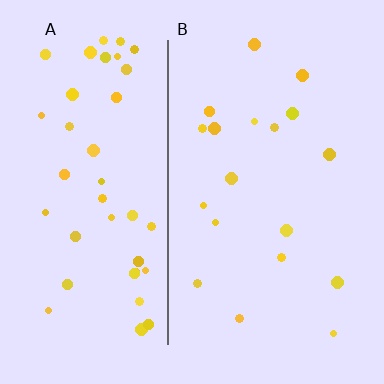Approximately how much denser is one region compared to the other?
Approximately 2.3× — region A over region B.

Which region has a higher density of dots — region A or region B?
A (the left).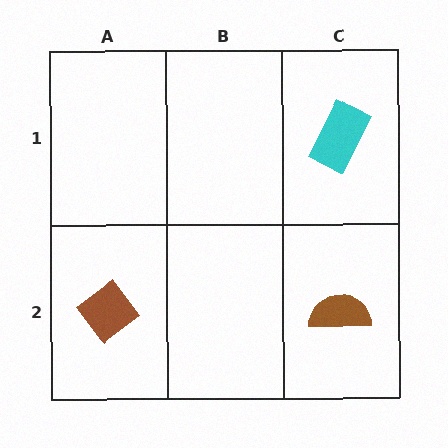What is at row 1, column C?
A cyan rectangle.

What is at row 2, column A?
A brown diamond.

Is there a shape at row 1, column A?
No, that cell is empty.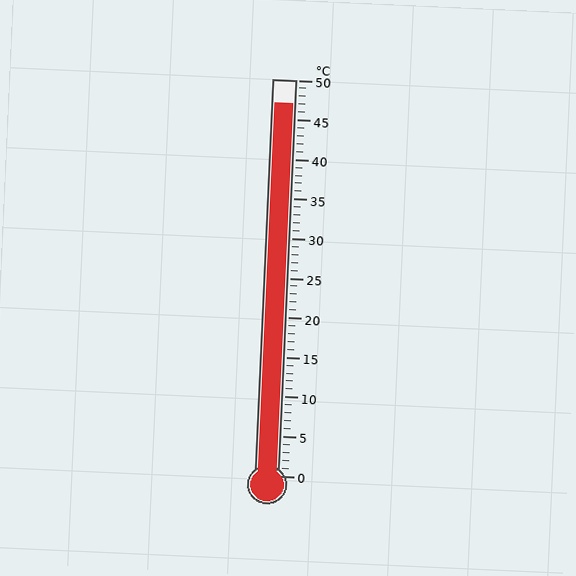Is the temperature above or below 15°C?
The temperature is above 15°C.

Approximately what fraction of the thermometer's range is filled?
The thermometer is filled to approximately 95% of its range.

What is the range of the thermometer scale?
The thermometer scale ranges from 0°C to 50°C.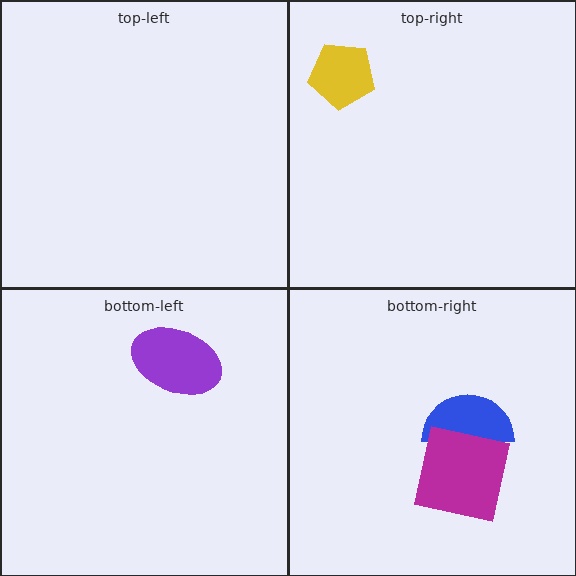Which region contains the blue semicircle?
The bottom-right region.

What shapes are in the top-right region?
The yellow pentagon.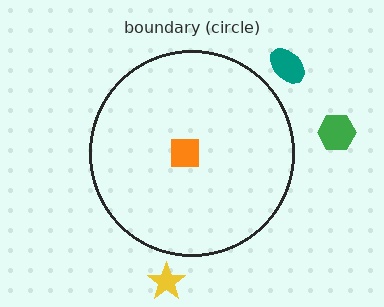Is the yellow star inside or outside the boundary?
Outside.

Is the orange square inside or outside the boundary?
Inside.